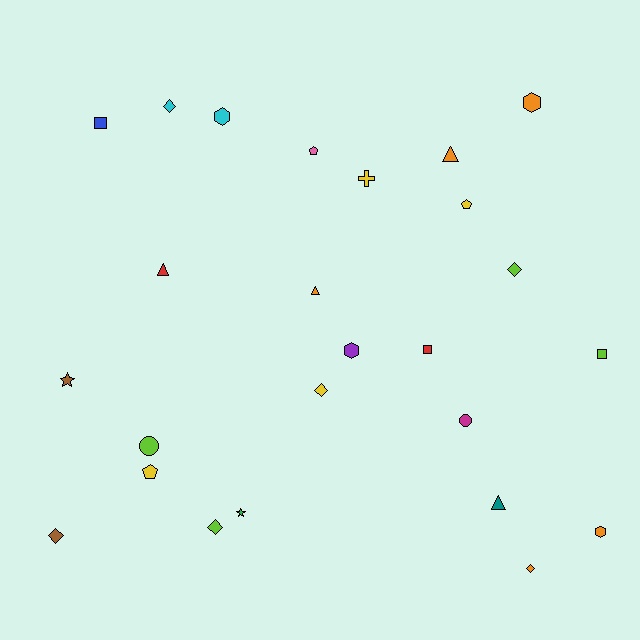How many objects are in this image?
There are 25 objects.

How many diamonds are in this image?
There are 6 diamonds.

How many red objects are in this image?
There are 2 red objects.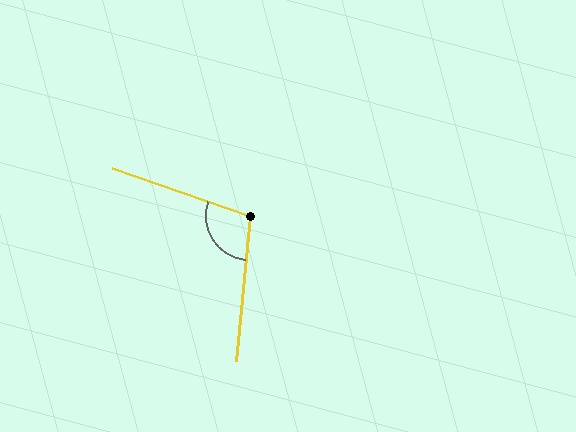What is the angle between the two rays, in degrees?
Approximately 103 degrees.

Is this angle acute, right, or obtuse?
It is obtuse.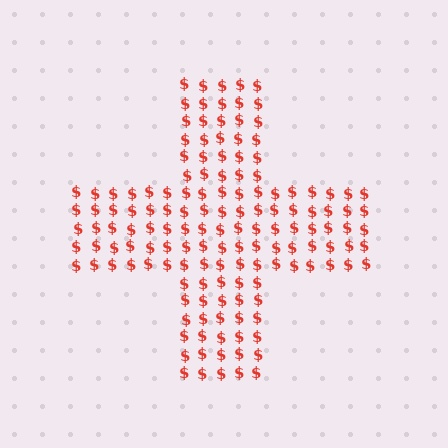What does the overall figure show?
The overall figure shows a cross.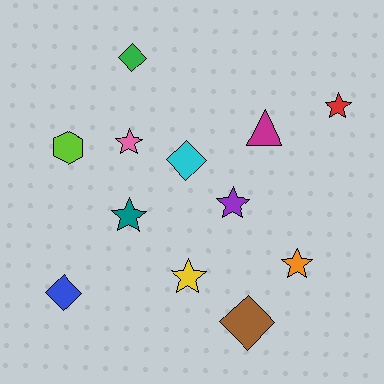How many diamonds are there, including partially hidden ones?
There are 4 diamonds.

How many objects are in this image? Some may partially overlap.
There are 12 objects.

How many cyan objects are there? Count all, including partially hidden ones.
There is 1 cyan object.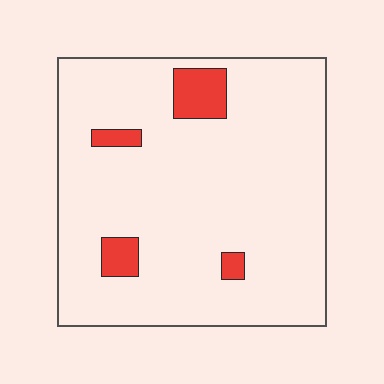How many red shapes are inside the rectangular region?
4.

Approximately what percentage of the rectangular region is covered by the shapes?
Approximately 10%.